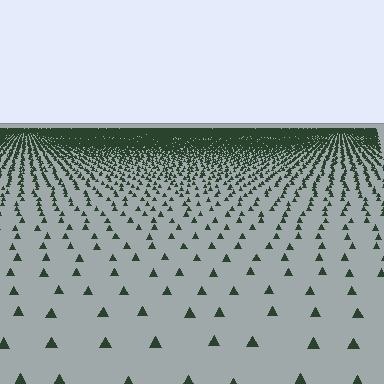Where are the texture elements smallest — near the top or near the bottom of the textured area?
Near the top.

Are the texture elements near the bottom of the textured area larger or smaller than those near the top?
Larger. Near the bottom, elements are closer to the viewer and appear at a bigger on-screen size.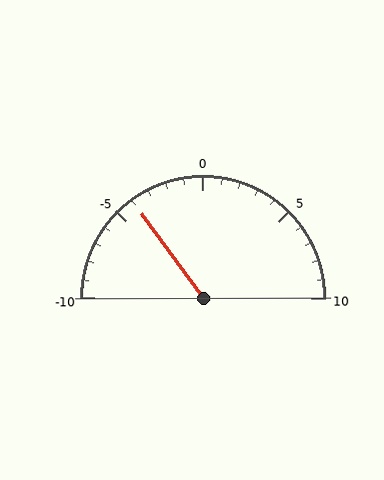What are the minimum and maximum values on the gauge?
The gauge ranges from -10 to 10.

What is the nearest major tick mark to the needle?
The nearest major tick mark is -5.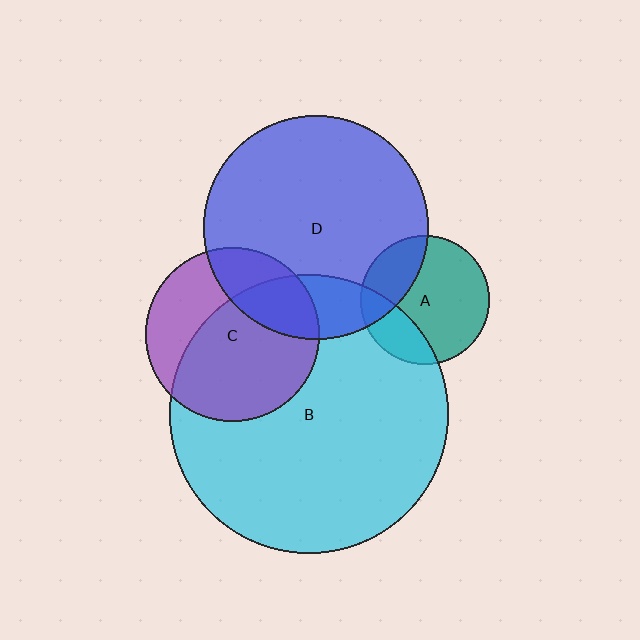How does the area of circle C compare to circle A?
Approximately 1.8 times.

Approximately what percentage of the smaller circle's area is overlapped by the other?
Approximately 25%.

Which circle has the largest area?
Circle B (cyan).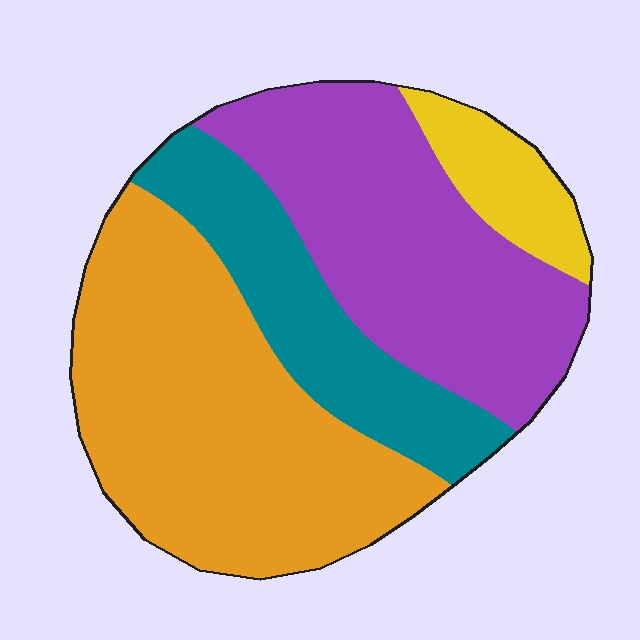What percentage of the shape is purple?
Purple covers around 35% of the shape.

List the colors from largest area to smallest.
From largest to smallest: orange, purple, teal, yellow.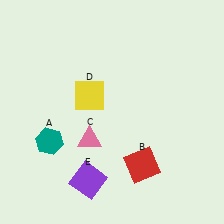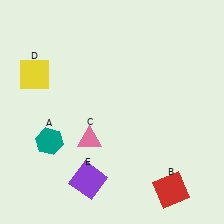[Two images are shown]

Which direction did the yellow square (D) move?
The yellow square (D) moved left.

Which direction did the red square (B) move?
The red square (B) moved right.